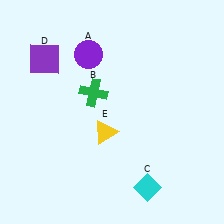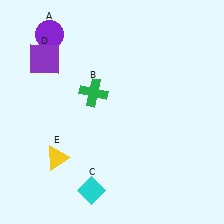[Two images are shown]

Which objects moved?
The objects that moved are: the purple circle (A), the cyan diamond (C), the yellow triangle (E).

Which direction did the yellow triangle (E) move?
The yellow triangle (E) moved left.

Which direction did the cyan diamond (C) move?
The cyan diamond (C) moved left.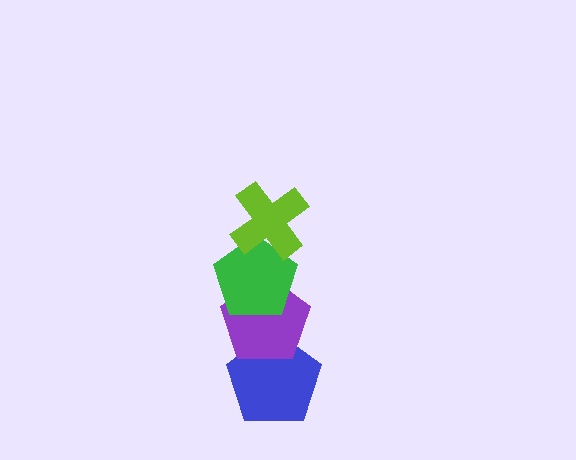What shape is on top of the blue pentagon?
The purple pentagon is on top of the blue pentagon.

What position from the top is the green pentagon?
The green pentagon is 2nd from the top.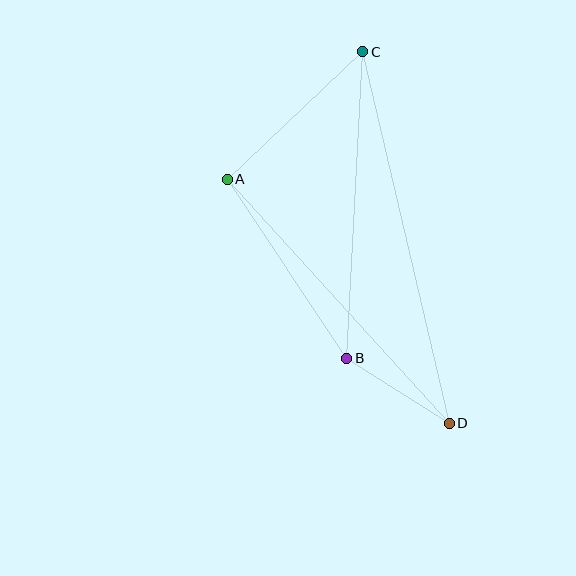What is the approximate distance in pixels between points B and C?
The distance between B and C is approximately 307 pixels.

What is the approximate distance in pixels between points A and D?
The distance between A and D is approximately 330 pixels.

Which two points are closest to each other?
Points B and D are closest to each other.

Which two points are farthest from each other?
Points C and D are farthest from each other.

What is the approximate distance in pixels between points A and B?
The distance between A and B is approximately 215 pixels.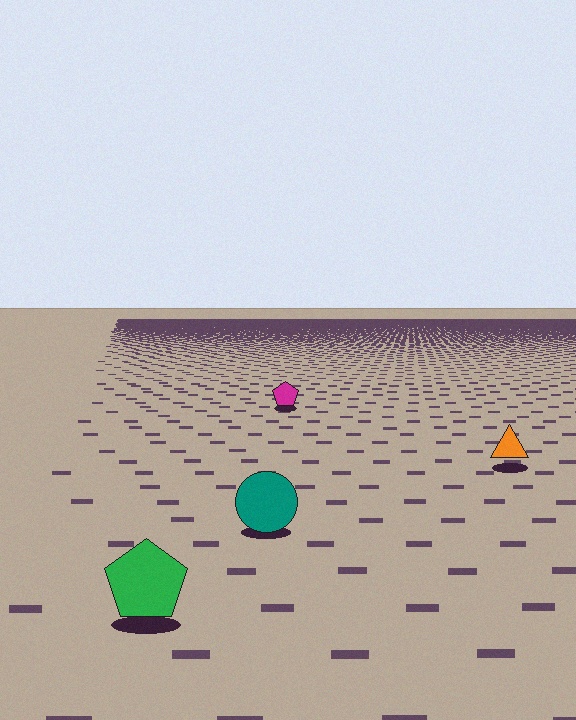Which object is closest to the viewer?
The green pentagon is closest. The texture marks near it are larger and more spread out.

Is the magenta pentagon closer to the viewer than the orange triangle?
No. The orange triangle is closer — you can tell from the texture gradient: the ground texture is coarser near it.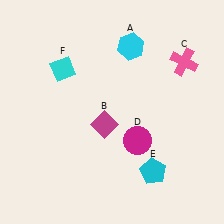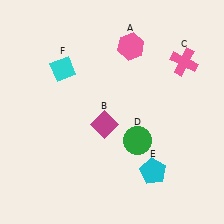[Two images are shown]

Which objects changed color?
A changed from cyan to pink. D changed from magenta to green.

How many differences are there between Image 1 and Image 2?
There are 2 differences between the two images.